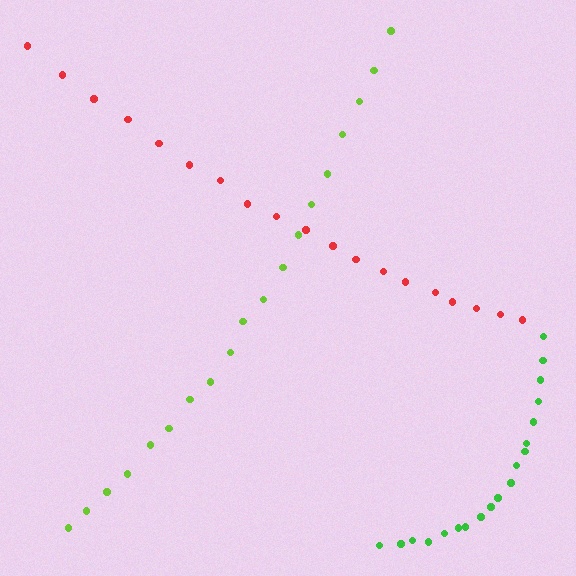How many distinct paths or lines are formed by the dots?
There are 3 distinct paths.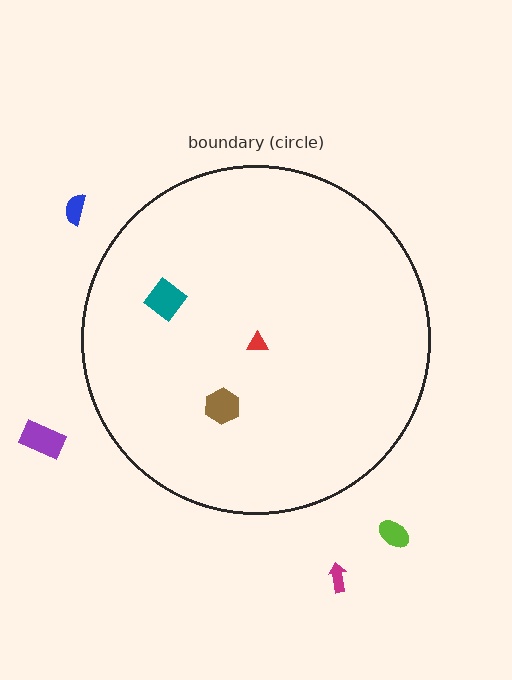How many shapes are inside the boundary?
3 inside, 4 outside.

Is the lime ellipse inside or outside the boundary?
Outside.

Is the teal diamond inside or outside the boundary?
Inside.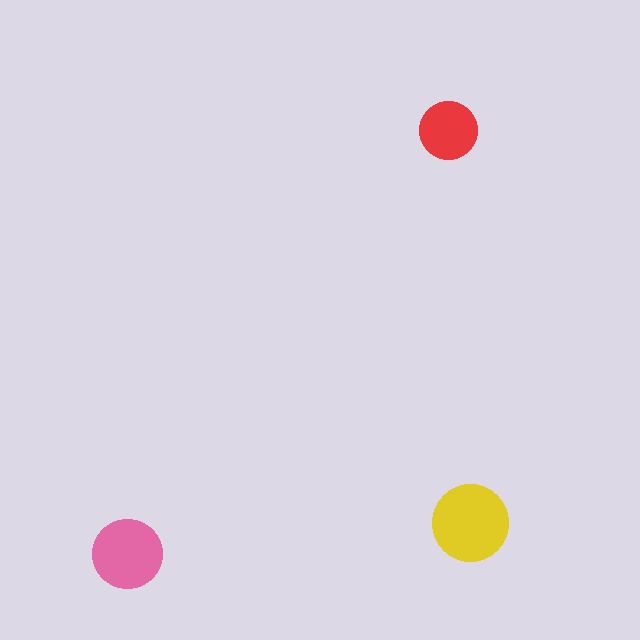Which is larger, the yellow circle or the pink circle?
The yellow one.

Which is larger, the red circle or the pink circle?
The pink one.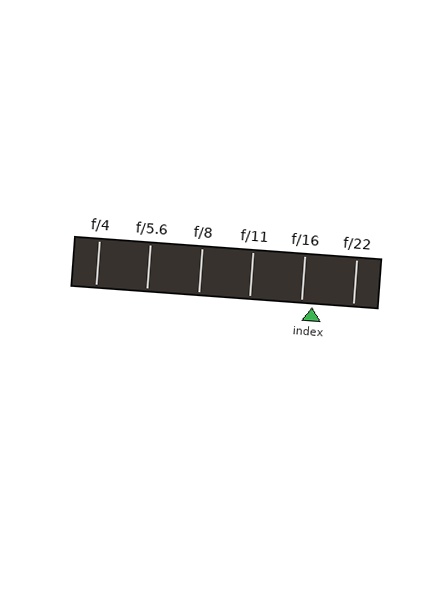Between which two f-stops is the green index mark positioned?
The index mark is between f/16 and f/22.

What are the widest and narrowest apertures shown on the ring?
The widest aperture shown is f/4 and the narrowest is f/22.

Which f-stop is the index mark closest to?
The index mark is closest to f/16.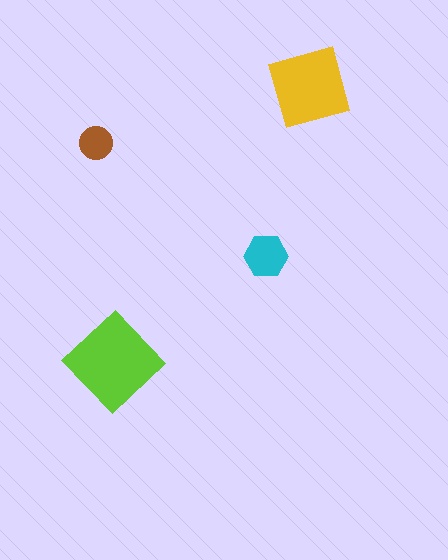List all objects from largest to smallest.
The lime diamond, the yellow square, the cyan hexagon, the brown circle.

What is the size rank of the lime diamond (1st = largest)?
1st.